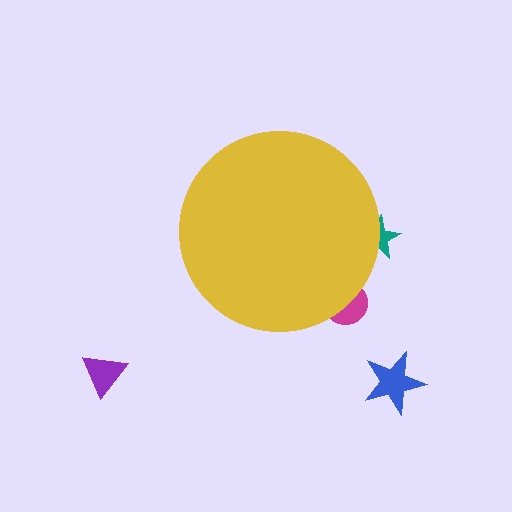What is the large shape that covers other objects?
A yellow circle.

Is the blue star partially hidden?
No, the blue star is fully visible.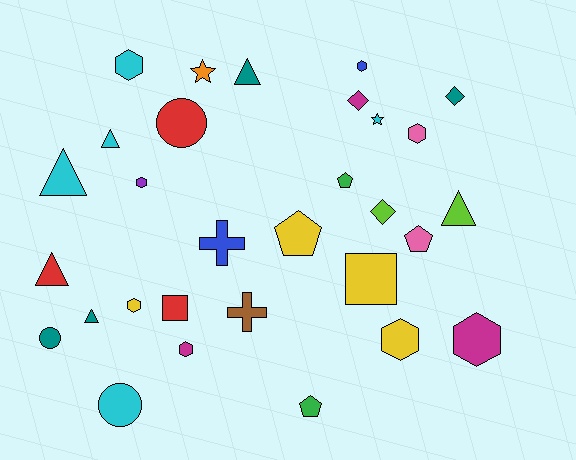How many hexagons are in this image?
There are 8 hexagons.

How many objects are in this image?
There are 30 objects.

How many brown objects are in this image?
There is 1 brown object.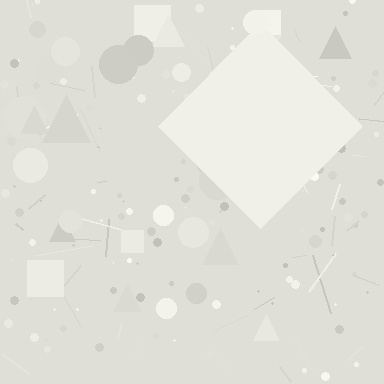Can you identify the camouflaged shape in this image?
The camouflaged shape is a diamond.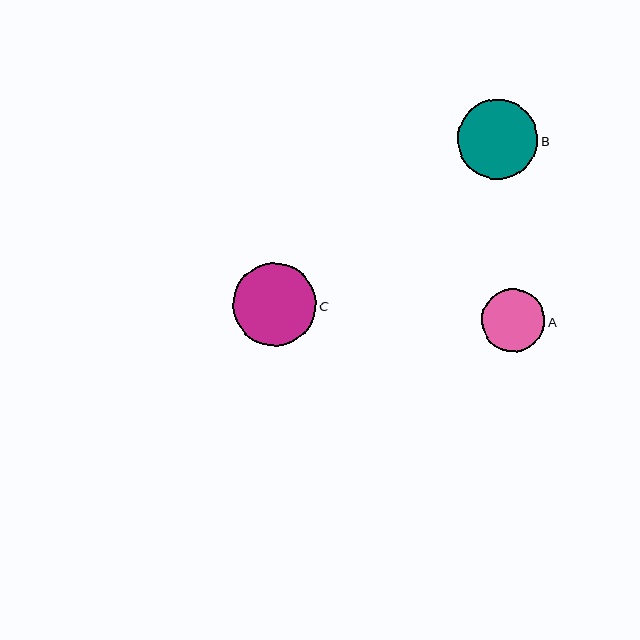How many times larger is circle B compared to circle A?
Circle B is approximately 1.3 times the size of circle A.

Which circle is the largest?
Circle C is the largest with a size of approximately 83 pixels.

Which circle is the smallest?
Circle A is the smallest with a size of approximately 63 pixels.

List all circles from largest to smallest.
From largest to smallest: C, B, A.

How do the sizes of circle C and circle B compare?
Circle C and circle B are approximately the same size.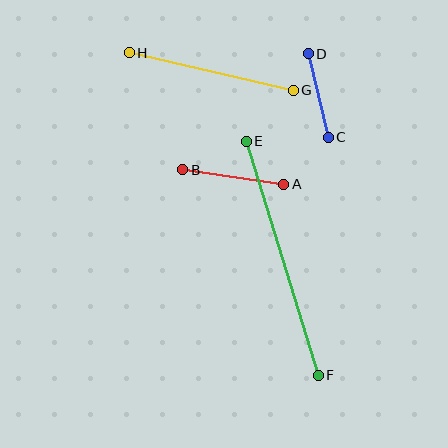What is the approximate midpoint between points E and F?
The midpoint is at approximately (282, 258) pixels.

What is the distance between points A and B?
The distance is approximately 102 pixels.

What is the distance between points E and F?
The distance is approximately 245 pixels.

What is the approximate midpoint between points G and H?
The midpoint is at approximately (211, 72) pixels.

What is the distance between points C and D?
The distance is approximately 86 pixels.